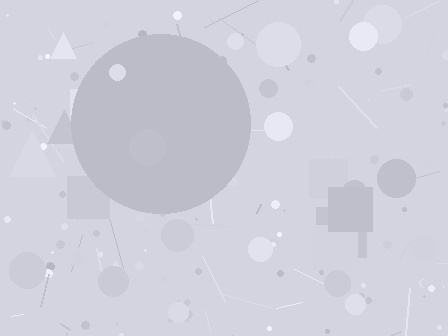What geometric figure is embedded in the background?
A circle is embedded in the background.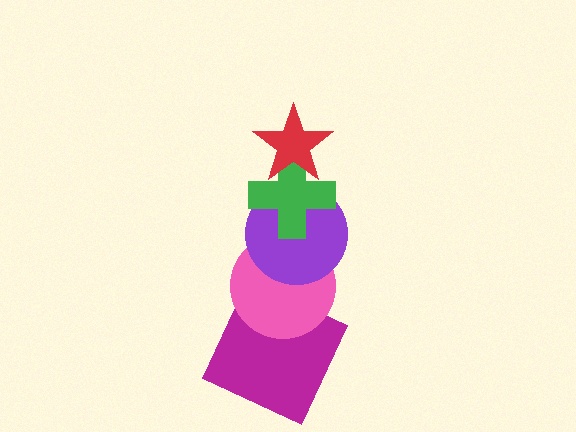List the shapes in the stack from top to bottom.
From top to bottom: the red star, the green cross, the purple circle, the pink circle, the magenta square.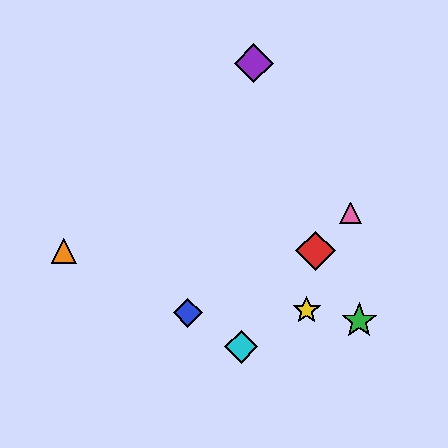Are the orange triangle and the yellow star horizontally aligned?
No, the orange triangle is at y≈251 and the yellow star is at y≈310.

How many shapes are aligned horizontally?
2 shapes (the red diamond, the orange triangle) are aligned horizontally.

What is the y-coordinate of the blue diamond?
The blue diamond is at y≈313.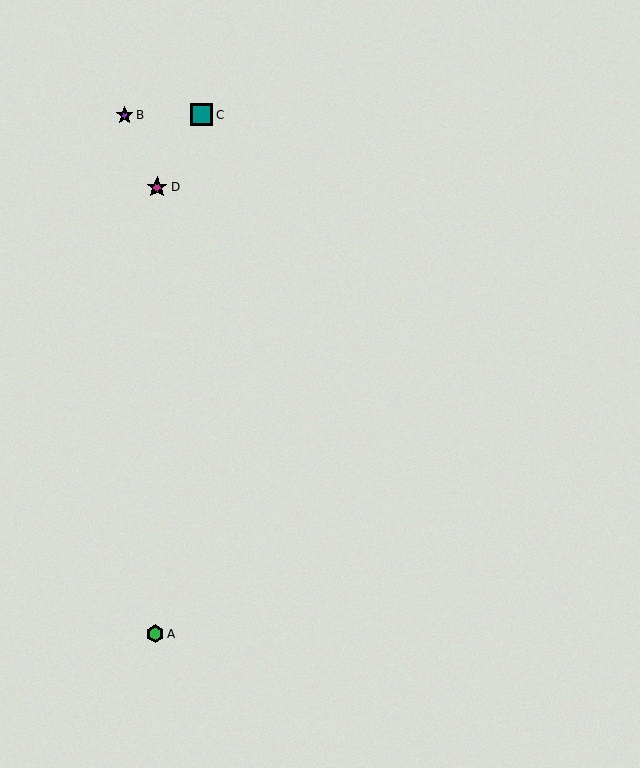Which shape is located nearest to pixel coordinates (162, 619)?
The green hexagon (labeled A) at (155, 634) is nearest to that location.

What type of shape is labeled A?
Shape A is a green hexagon.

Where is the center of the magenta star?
The center of the magenta star is at (157, 187).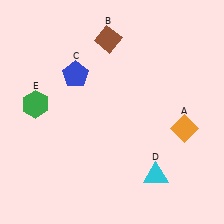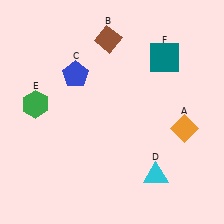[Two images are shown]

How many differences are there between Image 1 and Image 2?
There is 1 difference between the two images.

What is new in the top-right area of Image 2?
A teal square (F) was added in the top-right area of Image 2.